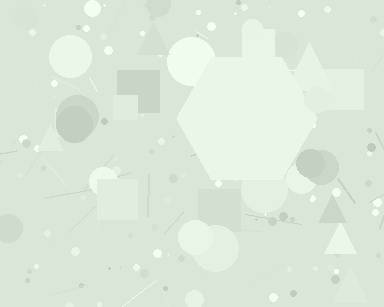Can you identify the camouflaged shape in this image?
The camouflaged shape is a hexagon.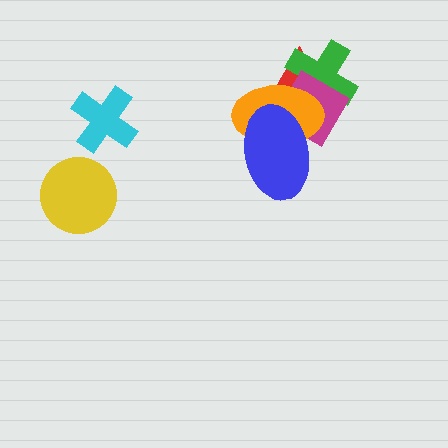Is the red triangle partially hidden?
Yes, it is partially covered by another shape.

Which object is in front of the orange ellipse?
The blue ellipse is in front of the orange ellipse.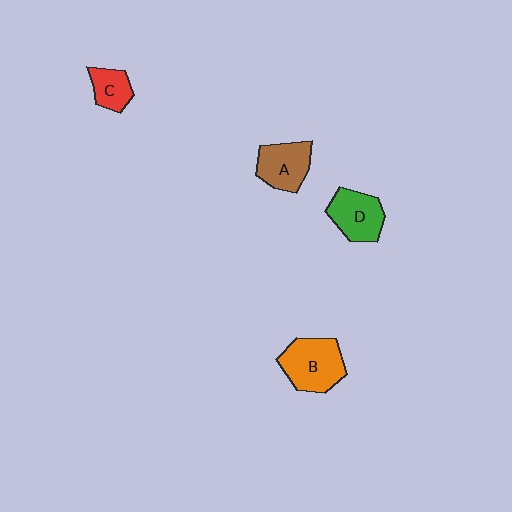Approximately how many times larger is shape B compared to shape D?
Approximately 1.3 times.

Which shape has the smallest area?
Shape C (red).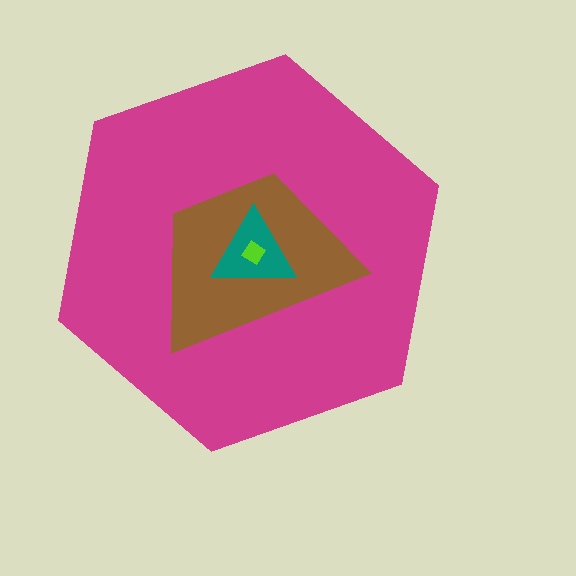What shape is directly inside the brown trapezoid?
The teal triangle.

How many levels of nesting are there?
4.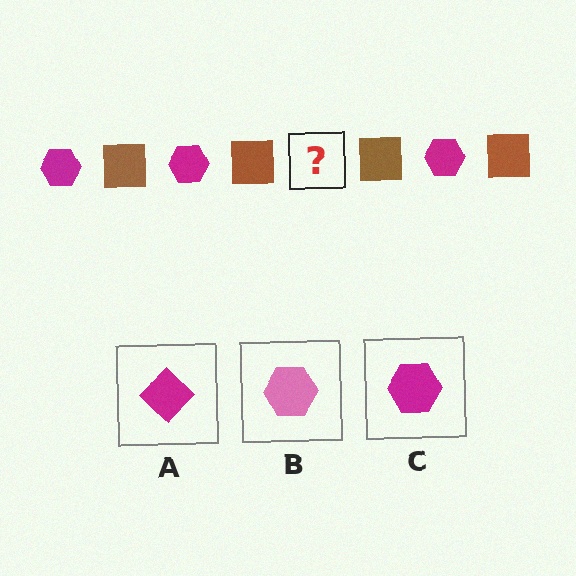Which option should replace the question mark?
Option C.